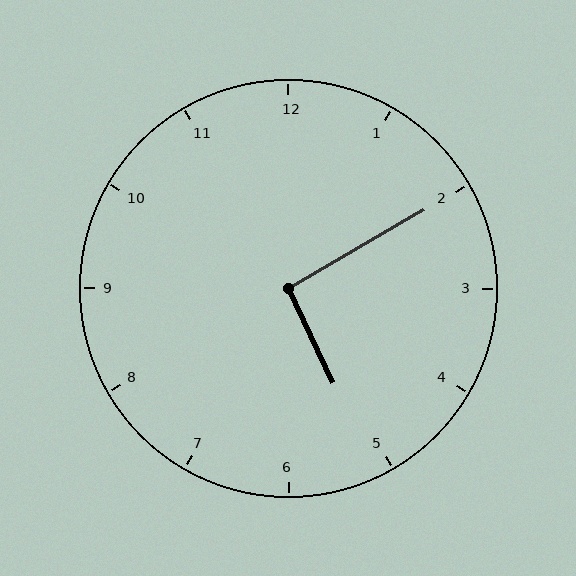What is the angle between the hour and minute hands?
Approximately 95 degrees.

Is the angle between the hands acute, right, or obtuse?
It is right.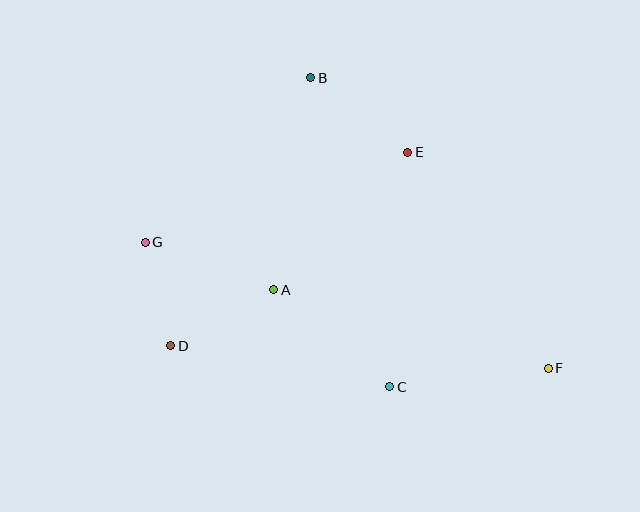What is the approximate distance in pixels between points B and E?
The distance between B and E is approximately 122 pixels.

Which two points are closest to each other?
Points D and G are closest to each other.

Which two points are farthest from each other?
Points F and G are farthest from each other.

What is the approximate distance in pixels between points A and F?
The distance between A and F is approximately 285 pixels.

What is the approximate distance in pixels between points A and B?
The distance between A and B is approximately 215 pixels.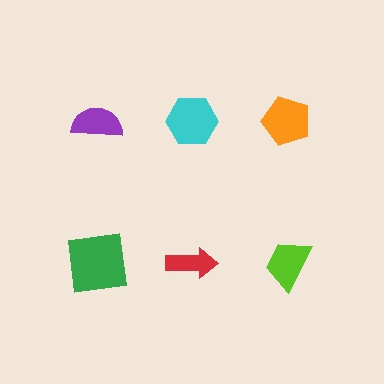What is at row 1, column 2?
A cyan hexagon.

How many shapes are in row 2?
3 shapes.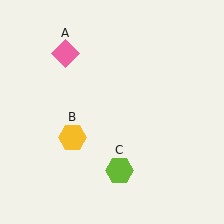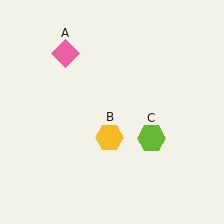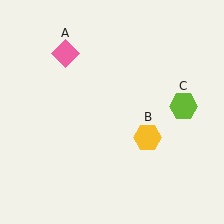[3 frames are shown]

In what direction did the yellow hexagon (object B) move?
The yellow hexagon (object B) moved right.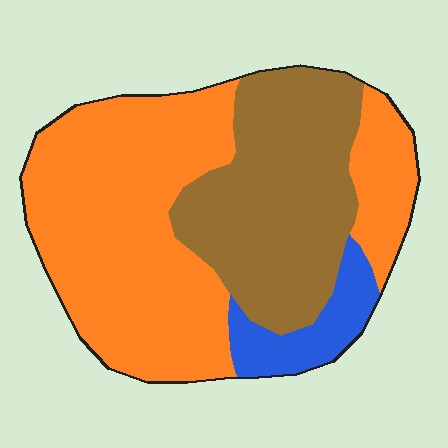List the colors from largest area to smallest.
From largest to smallest: orange, brown, blue.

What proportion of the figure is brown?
Brown takes up about one third (1/3) of the figure.